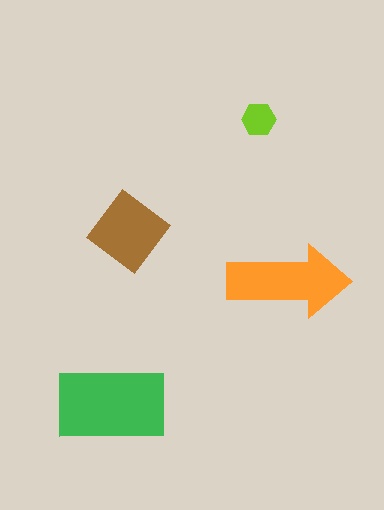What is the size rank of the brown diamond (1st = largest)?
3rd.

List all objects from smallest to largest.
The lime hexagon, the brown diamond, the orange arrow, the green rectangle.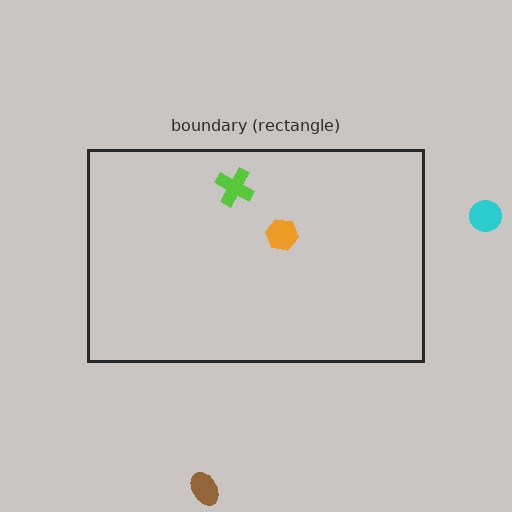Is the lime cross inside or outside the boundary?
Inside.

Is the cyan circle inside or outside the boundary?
Outside.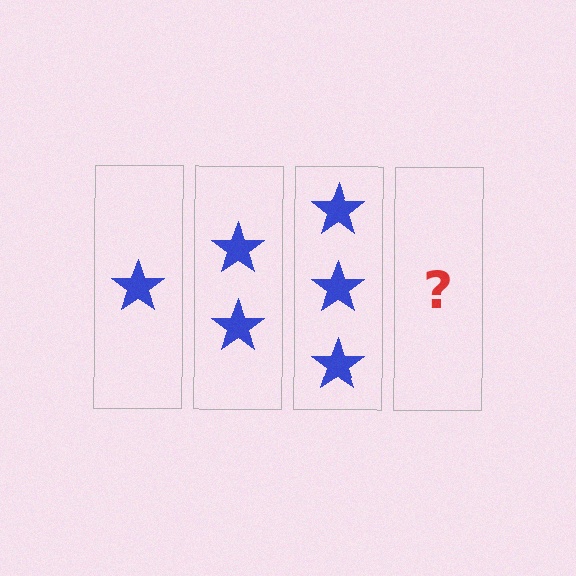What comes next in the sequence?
The next element should be 4 stars.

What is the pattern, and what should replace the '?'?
The pattern is that each step adds one more star. The '?' should be 4 stars.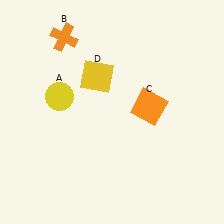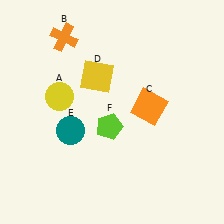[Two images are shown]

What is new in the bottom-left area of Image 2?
A lime pentagon (F) was added in the bottom-left area of Image 2.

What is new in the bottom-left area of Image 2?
A teal circle (E) was added in the bottom-left area of Image 2.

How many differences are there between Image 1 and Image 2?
There are 2 differences between the two images.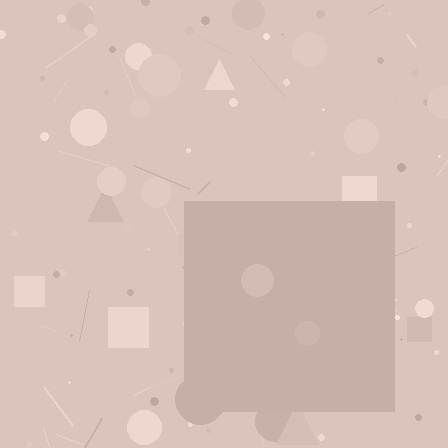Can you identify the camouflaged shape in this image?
The camouflaged shape is a square.